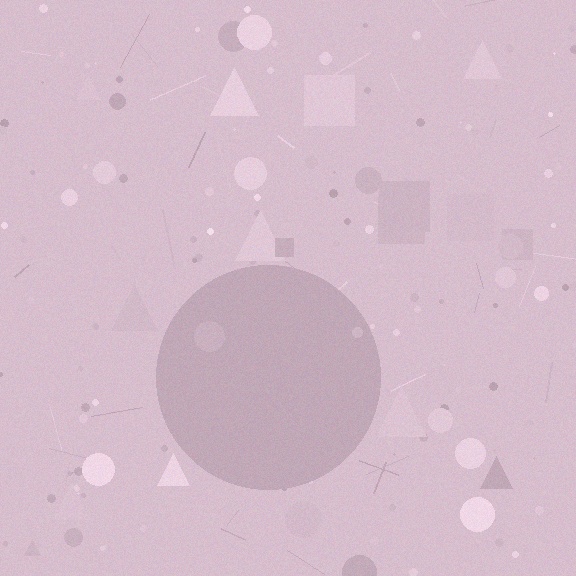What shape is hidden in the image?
A circle is hidden in the image.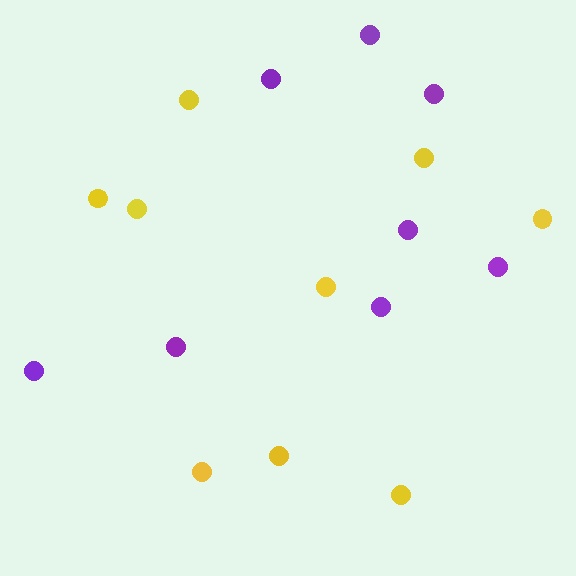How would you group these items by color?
There are 2 groups: one group of yellow circles (9) and one group of purple circles (8).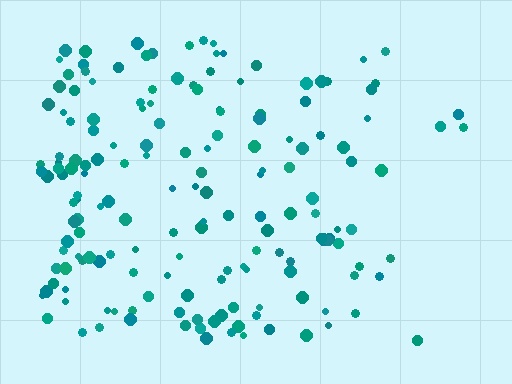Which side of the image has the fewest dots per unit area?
The right.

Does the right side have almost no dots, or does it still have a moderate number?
Still a moderate number, just noticeably fewer than the left.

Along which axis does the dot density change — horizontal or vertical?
Horizontal.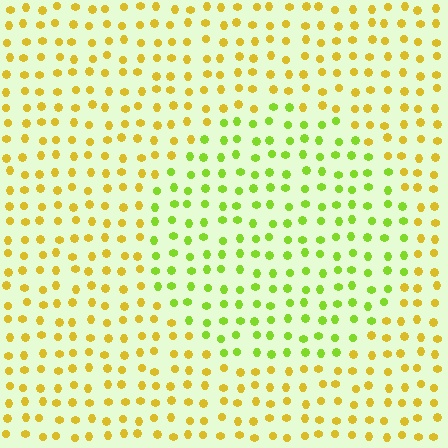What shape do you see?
I see a circle.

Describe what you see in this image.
The image is filled with small yellow elements in a uniform arrangement. A circle-shaped region is visible where the elements are tinted to a slightly different hue, forming a subtle color boundary.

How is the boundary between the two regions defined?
The boundary is defined purely by a slight shift in hue (about 41 degrees). Spacing, size, and orientation are identical on both sides.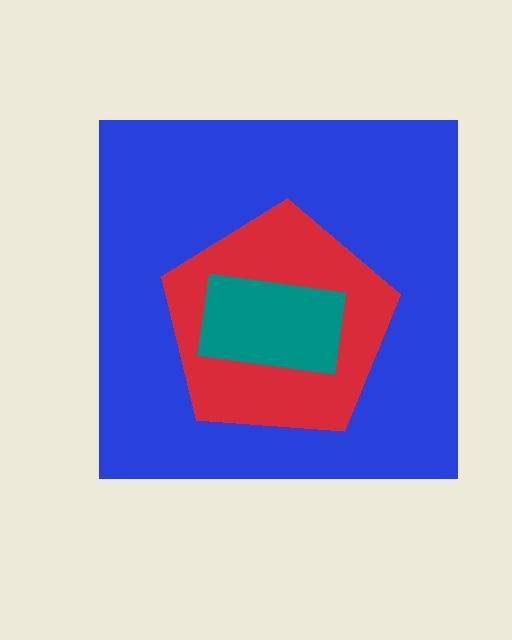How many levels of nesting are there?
3.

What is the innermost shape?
The teal rectangle.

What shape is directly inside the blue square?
The red pentagon.